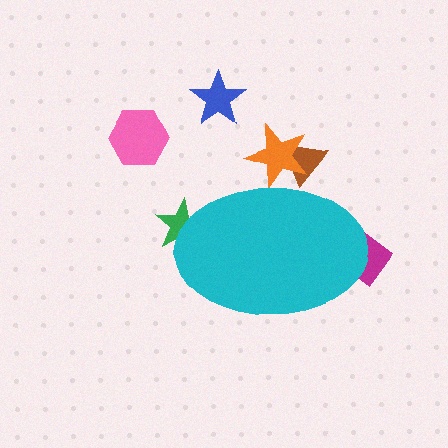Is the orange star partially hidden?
Yes, the orange star is partially hidden behind the cyan ellipse.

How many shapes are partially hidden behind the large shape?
4 shapes are partially hidden.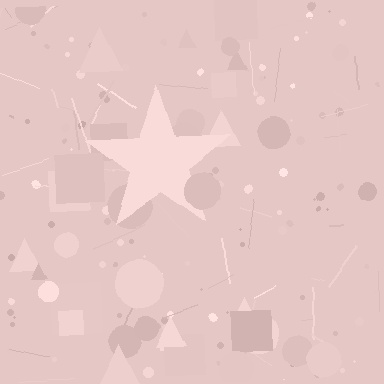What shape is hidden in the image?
A star is hidden in the image.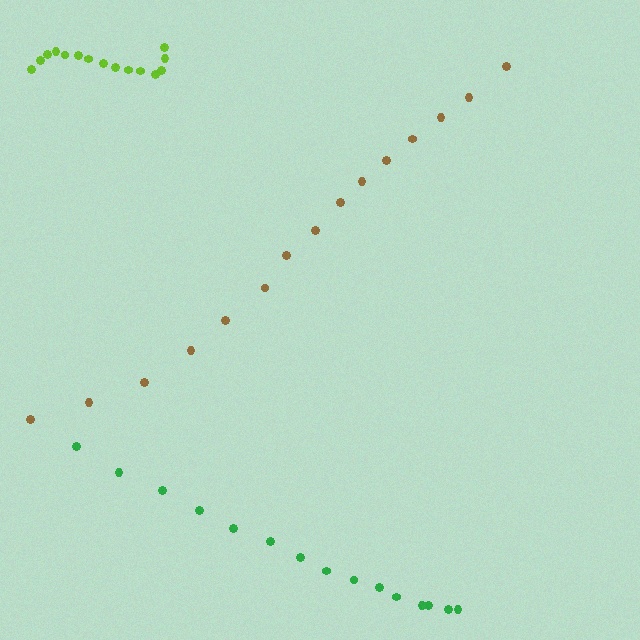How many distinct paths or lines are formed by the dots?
There are 3 distinct paths.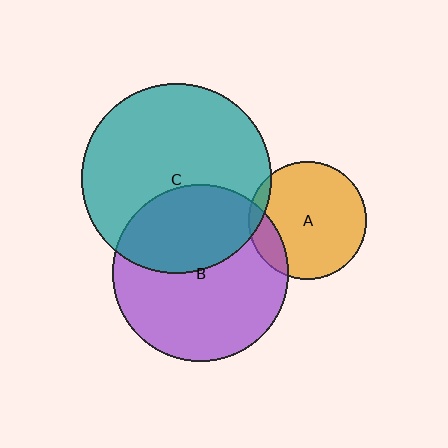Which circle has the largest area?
Circle C (teal).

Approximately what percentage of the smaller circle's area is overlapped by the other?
Approximately 40%.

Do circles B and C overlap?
Yes.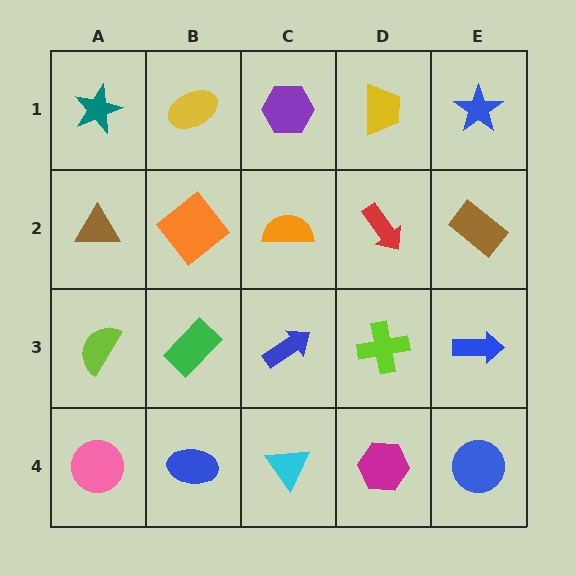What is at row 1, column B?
A yellow ellipse.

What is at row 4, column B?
A blue ellipse.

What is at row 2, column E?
A brown rectangle.